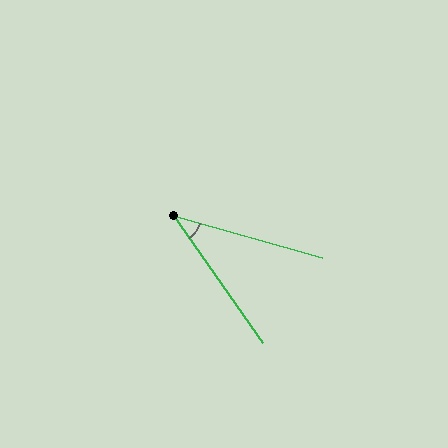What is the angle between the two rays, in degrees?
Approximately 40 degrees.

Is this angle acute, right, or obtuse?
It is acute.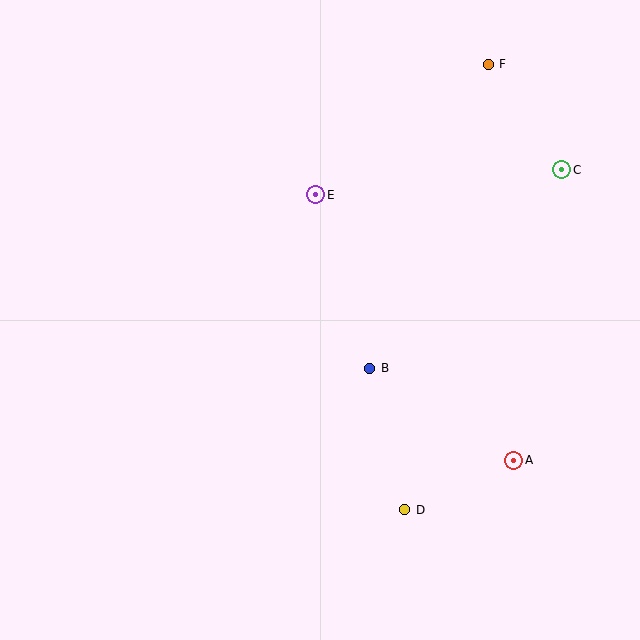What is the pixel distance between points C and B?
The distance between C and B is 276 pixels.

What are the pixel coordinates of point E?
Point E is at (316, 195).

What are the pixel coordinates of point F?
Point F is at (488, 64).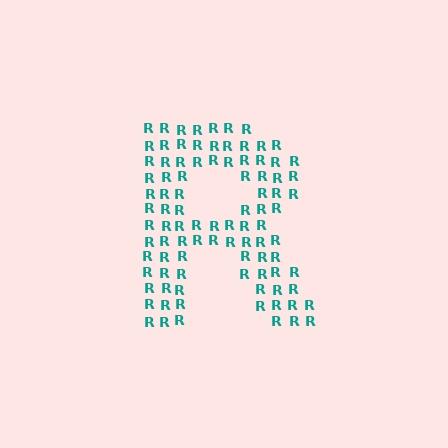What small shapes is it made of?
It is made of small letter R's.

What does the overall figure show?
The overall figure shows the letter R.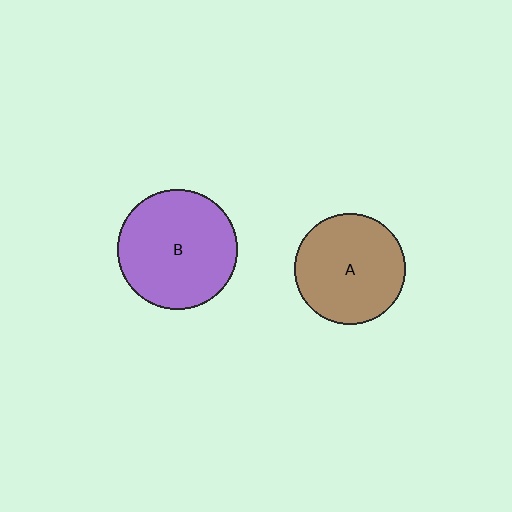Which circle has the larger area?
Circle B (purple).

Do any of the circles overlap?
No, none of the circles overlap.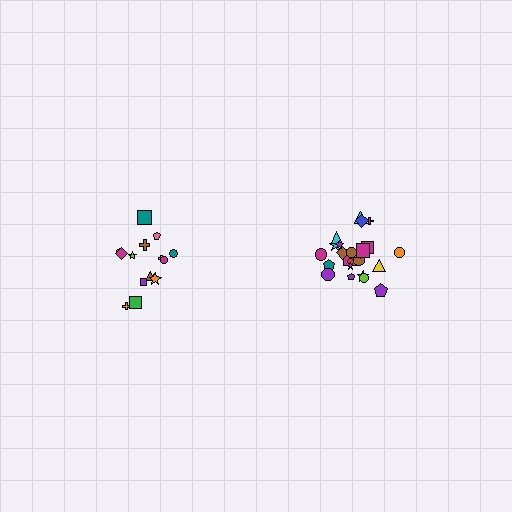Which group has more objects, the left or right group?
The right group.